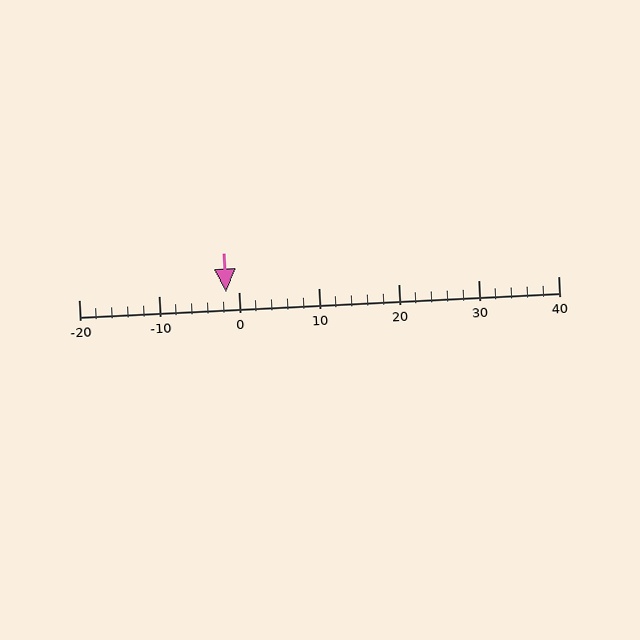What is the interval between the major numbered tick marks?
The major tick marks are spaced 10 units apart.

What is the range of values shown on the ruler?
The ruler shows values from -20 to 40.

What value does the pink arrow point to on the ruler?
The pink arrow points to approximately -2.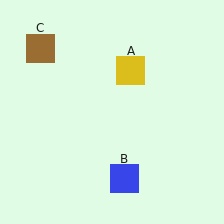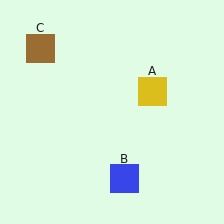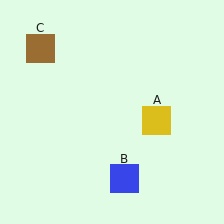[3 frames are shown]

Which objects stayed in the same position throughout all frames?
Blue square (object B) and brown square (object C) remained stationary.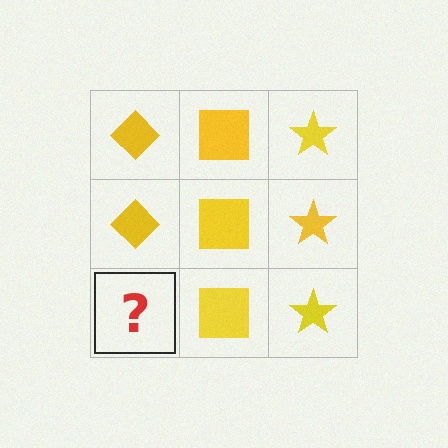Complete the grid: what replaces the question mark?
The question mark should be replaced with a yellow diamond.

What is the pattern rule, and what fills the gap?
The rule is that each column has a consistent shape. The gap should be filled with a yellow diamond.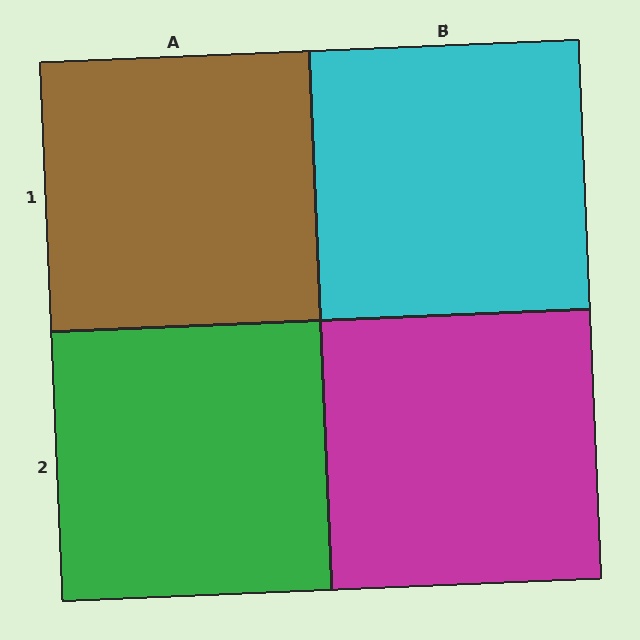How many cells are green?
1 cell is green.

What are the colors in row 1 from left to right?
Brown, cyan.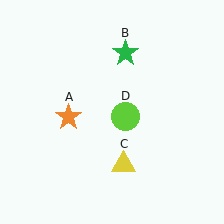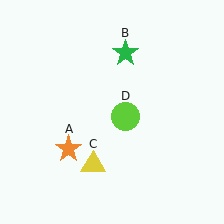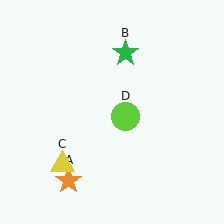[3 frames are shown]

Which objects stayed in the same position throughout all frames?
Green star (object B) and lime circle (object D) remained stationary.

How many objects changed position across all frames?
2 objects changed position: orange star (object A), yellow triangle (object C).